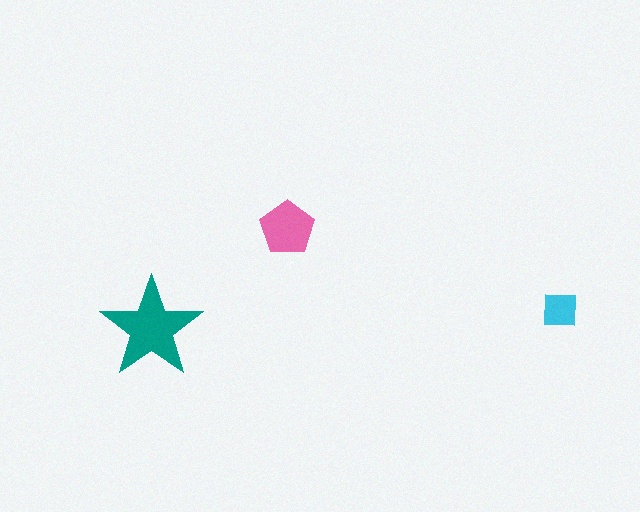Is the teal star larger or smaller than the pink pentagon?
Larger.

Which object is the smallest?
The cyan square.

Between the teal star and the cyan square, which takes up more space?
The teal star.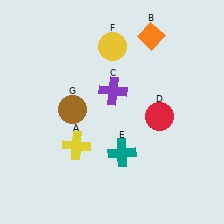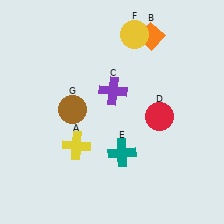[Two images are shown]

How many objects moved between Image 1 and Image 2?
1 object moved between the two images.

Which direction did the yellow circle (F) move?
The yellow circle (F) moved right.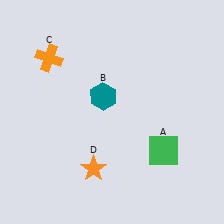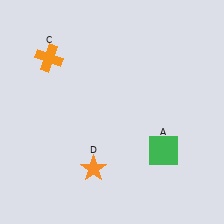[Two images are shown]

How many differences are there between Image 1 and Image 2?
There is 1 difference between the two images.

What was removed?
The teal hexagon (B) was removed in Image 2.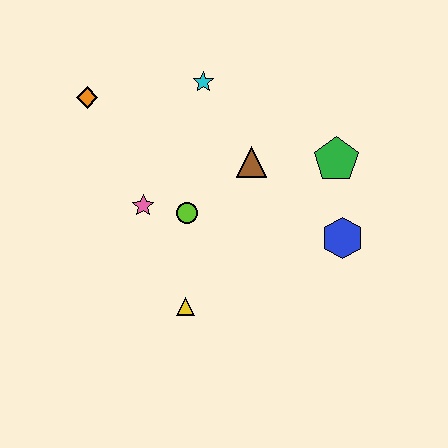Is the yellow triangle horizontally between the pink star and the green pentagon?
Yes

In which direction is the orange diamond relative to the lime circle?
The orange diamond is above the lime circle.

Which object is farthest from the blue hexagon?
The orange diamond is farthest from the blue hexagon.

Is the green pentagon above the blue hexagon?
Yes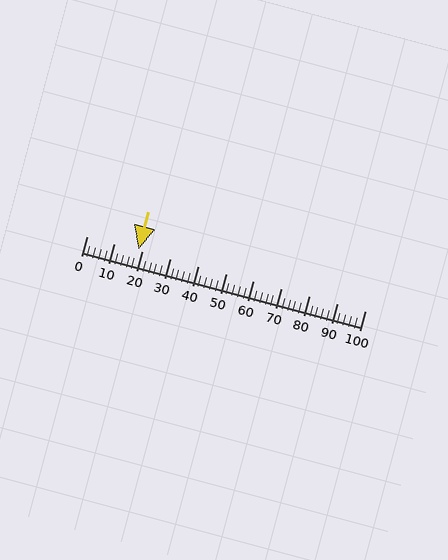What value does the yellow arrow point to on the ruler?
The yellow arrow points to approximately 19.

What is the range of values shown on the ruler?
The ruler shows values from 0 to 100.